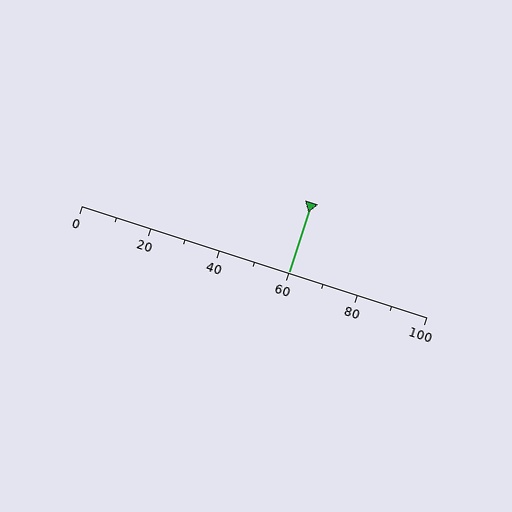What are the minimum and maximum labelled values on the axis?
The axis runs from 0 to 100.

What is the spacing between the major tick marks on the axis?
The major ticks are spaced 20 apart.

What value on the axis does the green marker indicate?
The marker indicates approximately 60.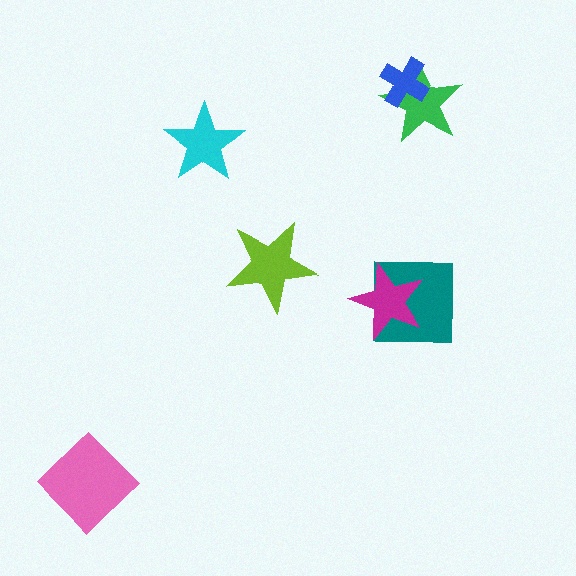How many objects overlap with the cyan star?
0 objects overlap with the cyan star.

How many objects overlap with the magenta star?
1 object overlaps with the magenta star.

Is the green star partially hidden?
Yes, it is partially covered by another shape.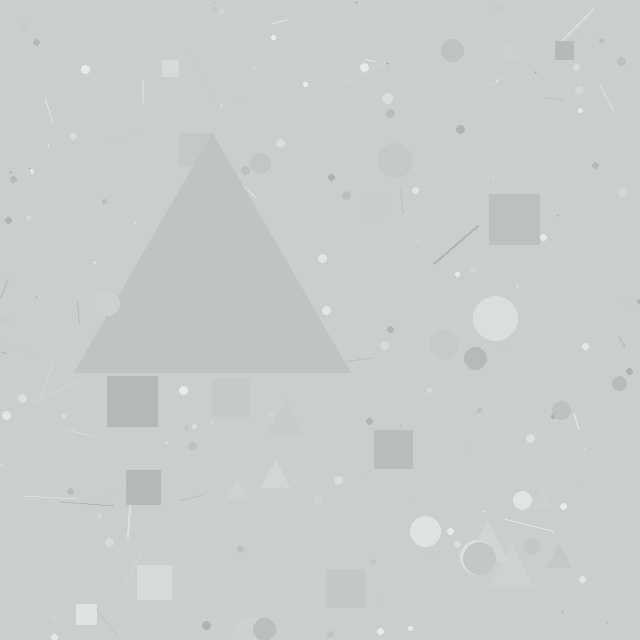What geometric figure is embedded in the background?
A triangle is embedded in the background.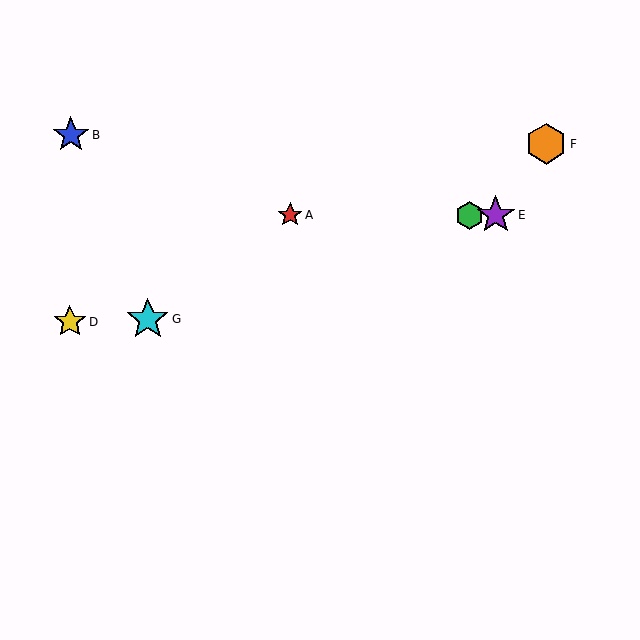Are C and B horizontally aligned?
No, C is at y≈215 and B is at y≈135.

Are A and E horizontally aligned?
Yes, both are at y≈215.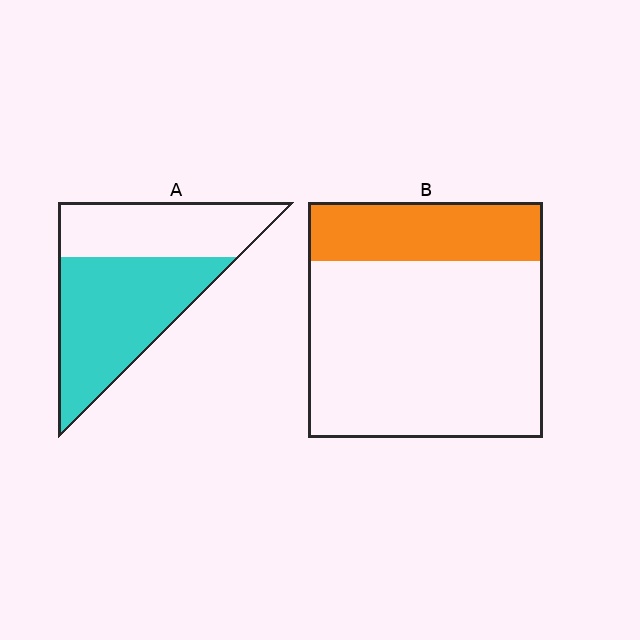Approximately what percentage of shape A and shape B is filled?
A is approximately 60% and B is approximately 25%.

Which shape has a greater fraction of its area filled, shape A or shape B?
Shape A.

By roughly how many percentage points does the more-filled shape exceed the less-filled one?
By roughly 35 percentage points (A over B).